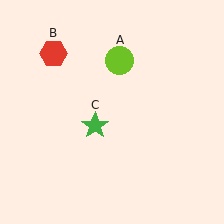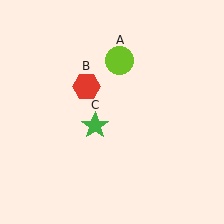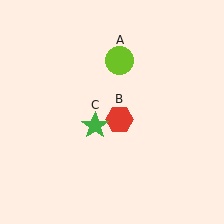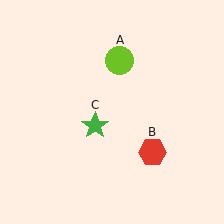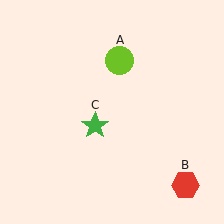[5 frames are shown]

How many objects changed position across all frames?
1 object changed position: red hexagon (object B).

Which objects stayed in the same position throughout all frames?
Lime circle (object A) and green star (object C) remained stationary.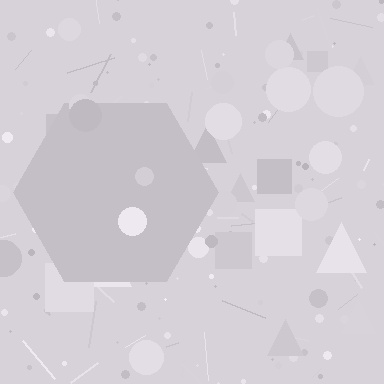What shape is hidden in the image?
A hexagon is hidden in the image.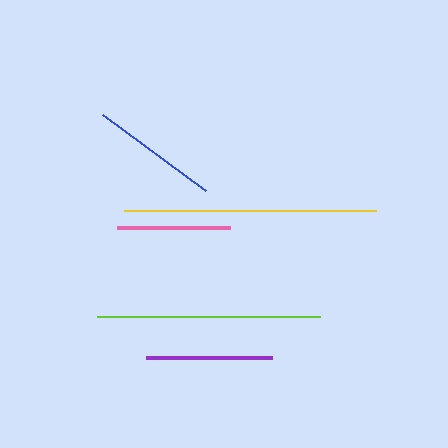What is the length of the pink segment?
The pink segment is approximately 113 pixels long.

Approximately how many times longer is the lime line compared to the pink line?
The lime line is approximately 2.0 times the length of the pink line.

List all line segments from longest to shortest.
From longest to shortest: yellow, lime, blue, purple, pink.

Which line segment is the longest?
The yellow line is the longest at approximately 252 pixels.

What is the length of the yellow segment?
The yellow segment is approximately 252 pixels long.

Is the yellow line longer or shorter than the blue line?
The yellow line is longer than the blue line.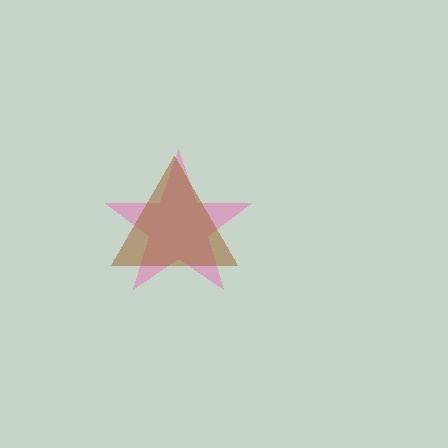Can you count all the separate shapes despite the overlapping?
Yes, there are 2 separate shapes.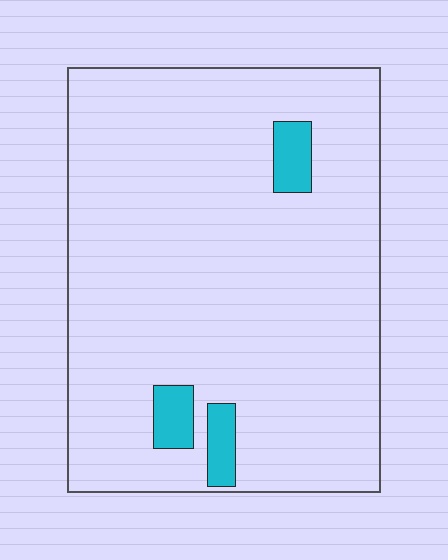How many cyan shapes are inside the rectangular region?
3.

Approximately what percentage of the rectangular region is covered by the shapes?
Approximately 5%.